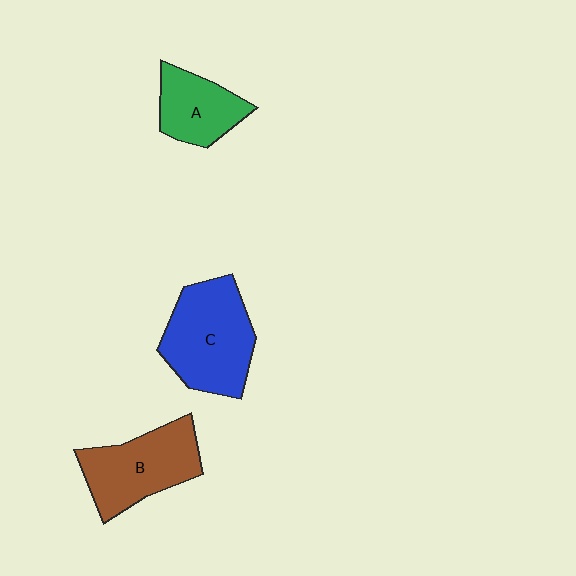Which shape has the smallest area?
Shape A (green).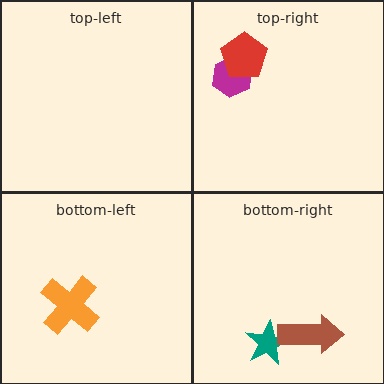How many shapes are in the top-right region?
2.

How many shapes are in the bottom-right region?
2.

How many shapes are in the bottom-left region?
1.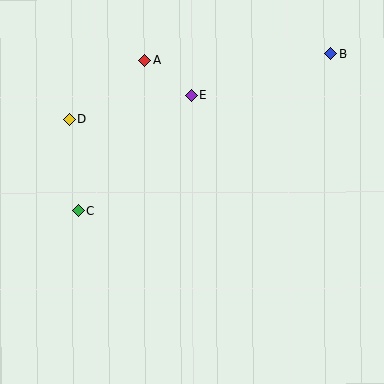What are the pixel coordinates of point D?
Point D is at (69, 120).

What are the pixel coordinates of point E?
Point E is at (191, 95).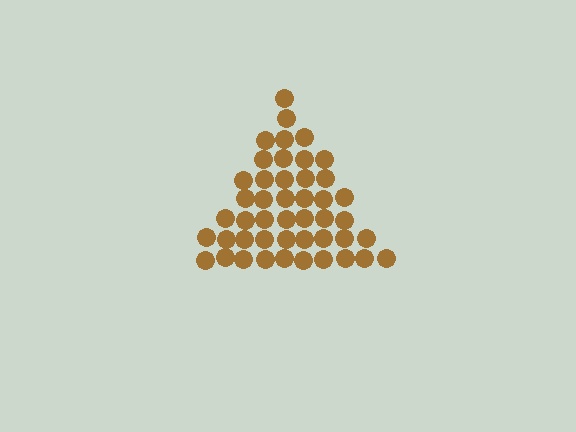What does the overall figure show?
The overall figure shows a triangle.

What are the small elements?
The small elements are circles.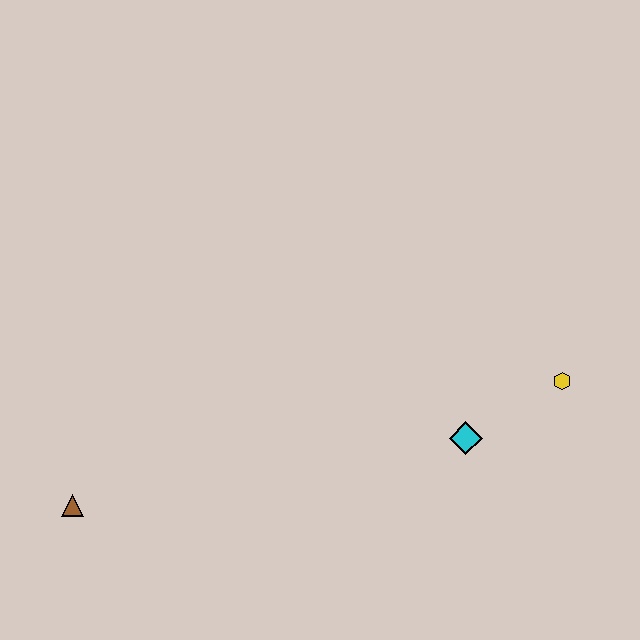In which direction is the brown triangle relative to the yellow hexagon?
The brown triangle is to the left of the yellow hexagon.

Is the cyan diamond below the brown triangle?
No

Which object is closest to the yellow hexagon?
The cyan diamond is closest to the yellow hexagon.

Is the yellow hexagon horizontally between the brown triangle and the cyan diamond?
No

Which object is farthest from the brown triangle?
The yellow hexagon is farthest from the brown triangle.